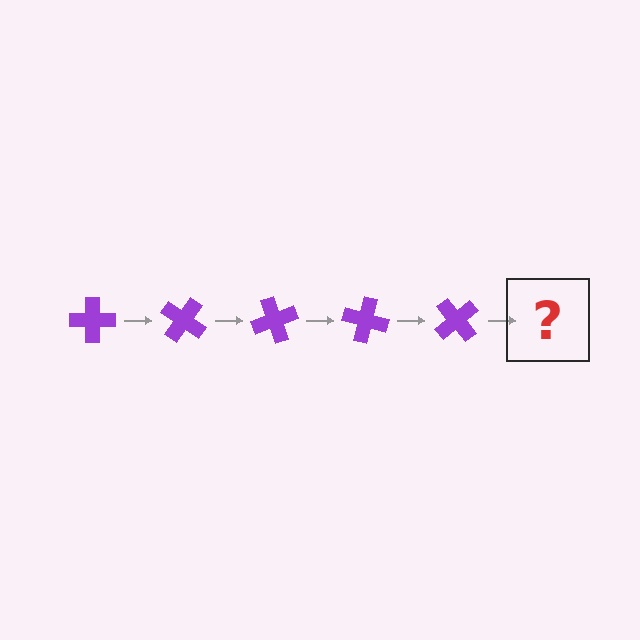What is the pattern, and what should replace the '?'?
The pattern is that the cross rotates 35 degrees each step. The '?' should be a purple cross rotated 175 degrees.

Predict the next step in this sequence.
The next step is a purple cross rotated 175 degrees.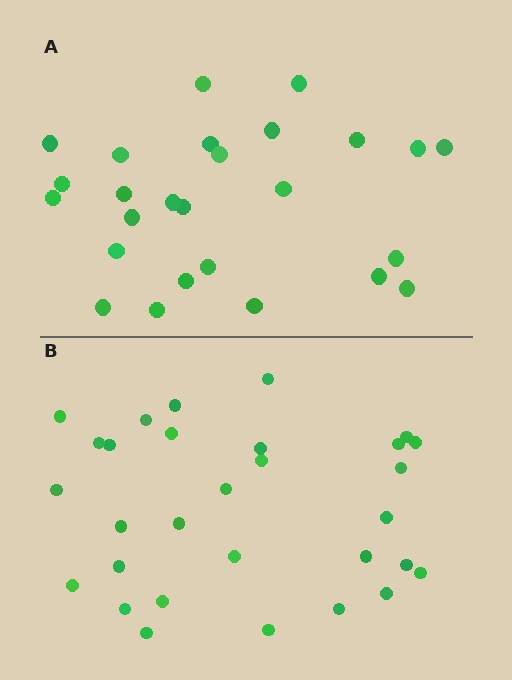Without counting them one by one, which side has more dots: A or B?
Region B (the bottom region) has more dots.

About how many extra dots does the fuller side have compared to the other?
Region B has about 4 more dots than region A.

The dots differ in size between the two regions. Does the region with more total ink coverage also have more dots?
No. Region A has more total ink coverage because its dots are larger, but region B actually contains more individual dots. Total area can be misleading — the number of items is what matters here.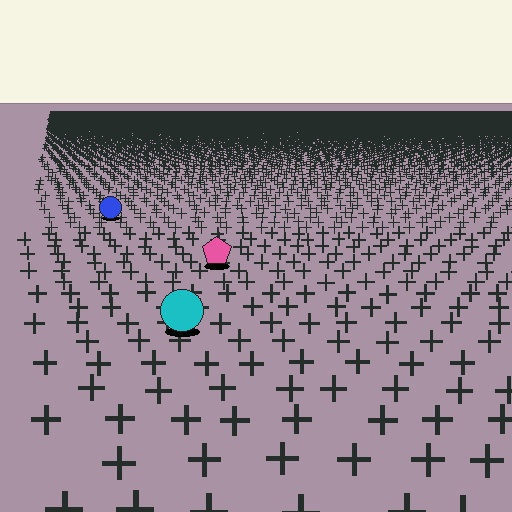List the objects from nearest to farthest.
From nearest to farthest: the cyan circle, the pink pentagon, the blue circle.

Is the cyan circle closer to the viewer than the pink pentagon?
Yes. The cyan circle is closer — you can tell from the texture gradient: the ground texture is coarser near it.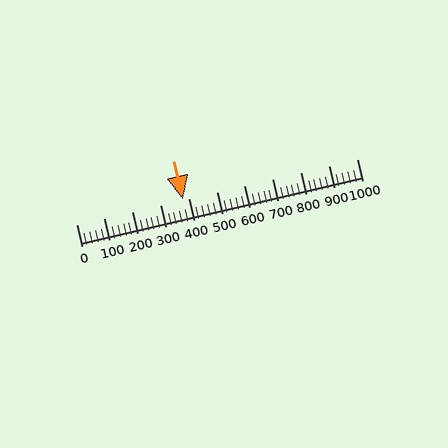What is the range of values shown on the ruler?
The ruler shows values from 0 to 1000.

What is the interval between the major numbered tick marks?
The major tick marks are spaced 100 units apart.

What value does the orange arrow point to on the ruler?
The orange arrow points to approximately 380.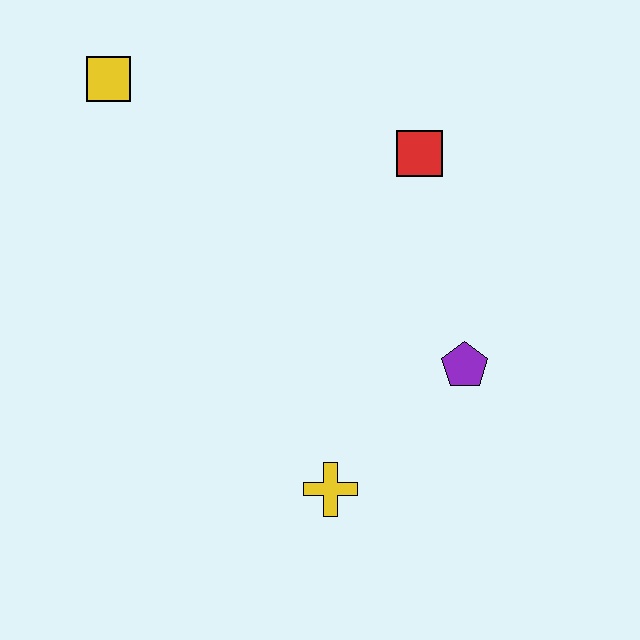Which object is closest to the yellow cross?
The purple pentagon is closest to the yellow cross.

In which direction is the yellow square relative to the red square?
The yellow square is to the left of the red square.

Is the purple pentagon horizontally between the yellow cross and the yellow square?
No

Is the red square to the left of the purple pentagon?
Yes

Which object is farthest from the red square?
The yellow cross is farthest from the red square.